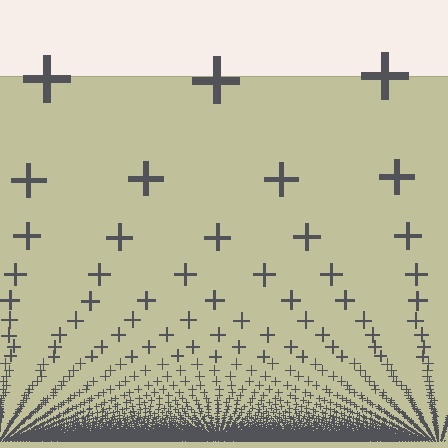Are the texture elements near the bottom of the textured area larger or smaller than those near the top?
Smaller. The gradient is inverted — elements near the bottom are smaller and denser.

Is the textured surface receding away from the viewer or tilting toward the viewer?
The surface appears to tilt toward the viewer. Texture elements get larger and sparser toward the top.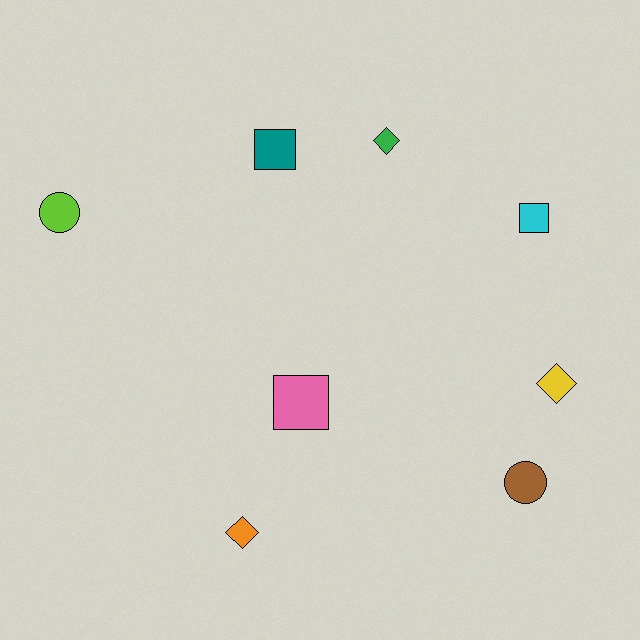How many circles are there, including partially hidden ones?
There are 2 circles.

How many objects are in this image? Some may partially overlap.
There are 8 objects.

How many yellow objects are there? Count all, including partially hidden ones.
There is 1 yellow object.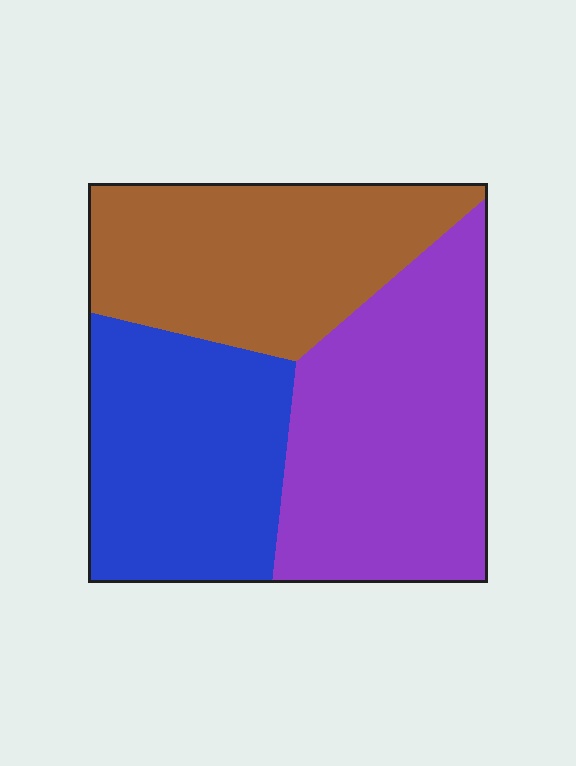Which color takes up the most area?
Purple, at roughly 40%.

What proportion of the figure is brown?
Brown takes up between a sixth and a third of the figure.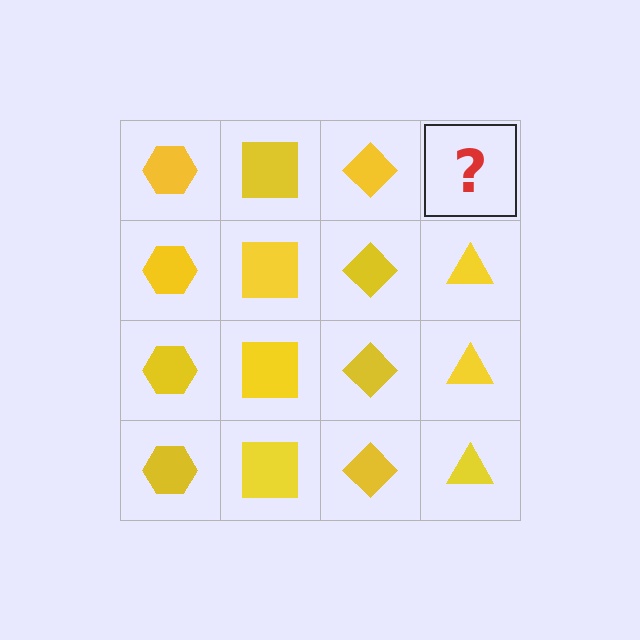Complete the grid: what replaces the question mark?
The question mark should be replaced with a yellow triangle.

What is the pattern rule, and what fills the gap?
The rule is that each column has a consistent shape. The gap should be filled with a yellow triangle.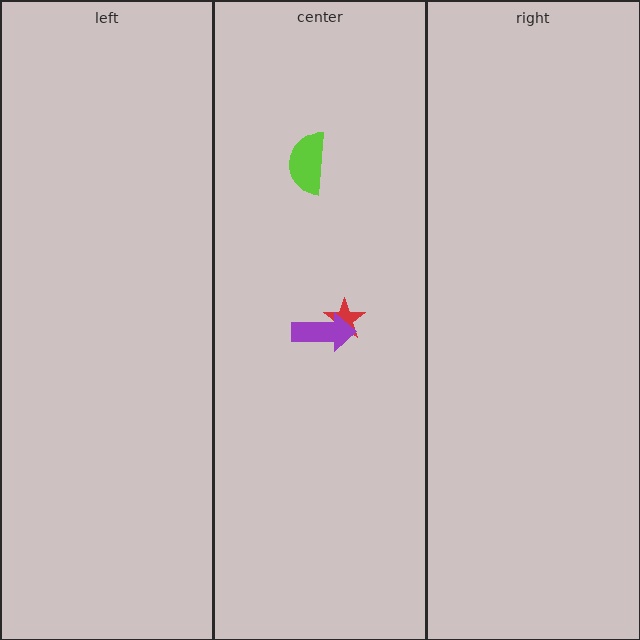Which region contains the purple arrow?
The center region.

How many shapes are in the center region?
3.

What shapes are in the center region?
The red star, the purple arrow, the lime semicircle.